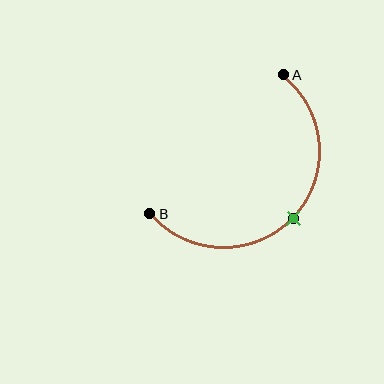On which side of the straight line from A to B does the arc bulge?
The arc bulges below and to the right of the straight line connecting A and B.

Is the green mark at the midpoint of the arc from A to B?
Yes. The green mark lies on the arc at equal arc-length from both A and B — it is the arc midpoint.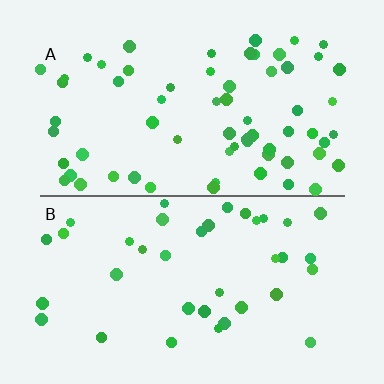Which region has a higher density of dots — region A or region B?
A (the top).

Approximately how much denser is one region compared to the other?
Approximately 1.7× — region A over region B.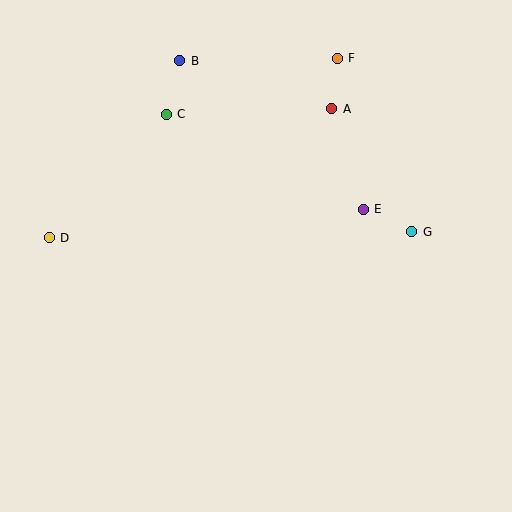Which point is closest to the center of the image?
Point E at (363, 209) is closest to the center.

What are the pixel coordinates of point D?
Point D is at (49, 238).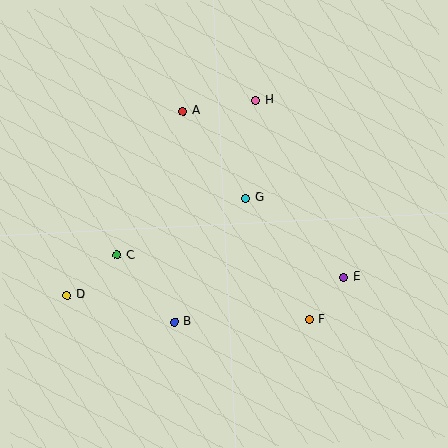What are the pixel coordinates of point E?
Point E is at (344, 277).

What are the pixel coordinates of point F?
Point F is at (309, 320).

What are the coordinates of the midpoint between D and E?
The midpoint between D and E is at (206, 286).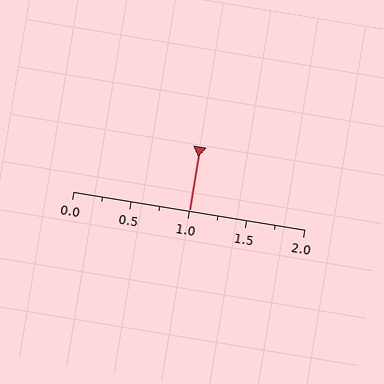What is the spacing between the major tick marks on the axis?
The major ticks are spaced 0.5 apart.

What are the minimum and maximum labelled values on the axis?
The axis runs from 0.0 to 2.0.